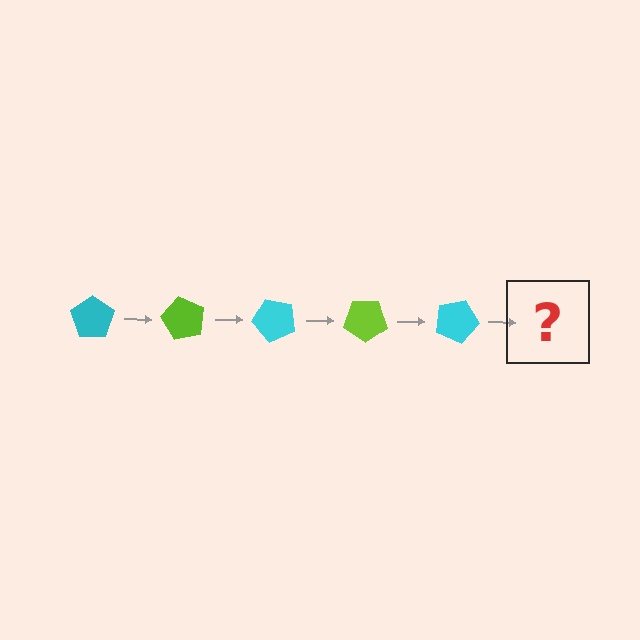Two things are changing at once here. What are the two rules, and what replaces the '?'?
The two rules are that it rotates 60 degrees each step and the color cycles through cyan and lime. The '?' should be a lime pentagon, rotated 300 degrees from the start.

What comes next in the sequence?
The next element should be a lime pentagon, rotated 300 degrees from the start.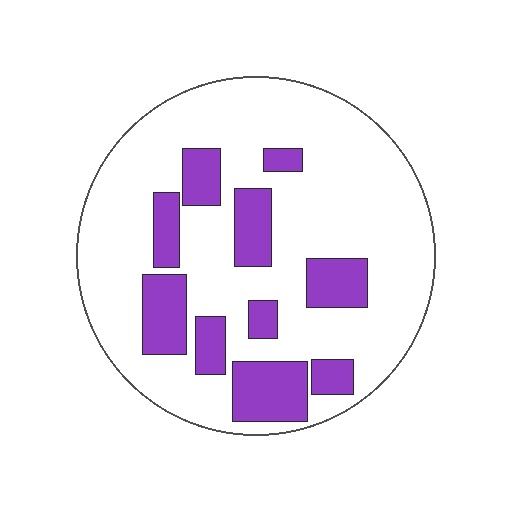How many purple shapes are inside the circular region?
10.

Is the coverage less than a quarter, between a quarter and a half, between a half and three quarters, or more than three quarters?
Less than a quarter.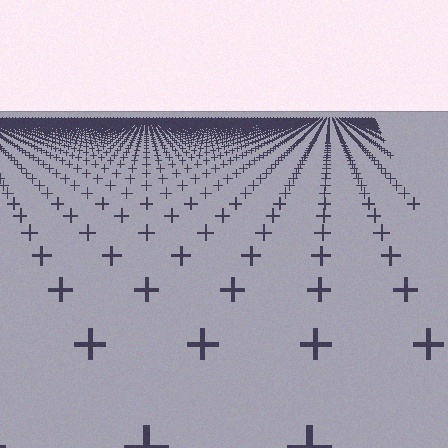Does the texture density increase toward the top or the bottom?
Density increases toward the top.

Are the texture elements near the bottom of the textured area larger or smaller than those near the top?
Larger. Near the bottom, elements are closer to the viewer and appear at a bigger on-screen size.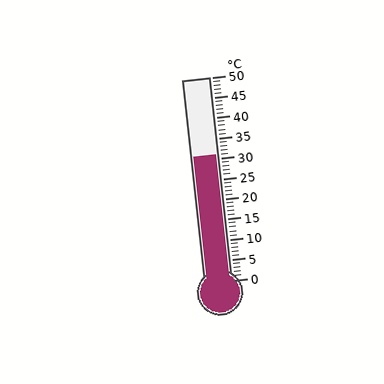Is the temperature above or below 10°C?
The temperature is above 10°C.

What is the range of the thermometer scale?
The thermometer scale ranges from 0°C to 50°C.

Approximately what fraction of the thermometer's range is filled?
The thermometer is filled to approximately 60% of its range.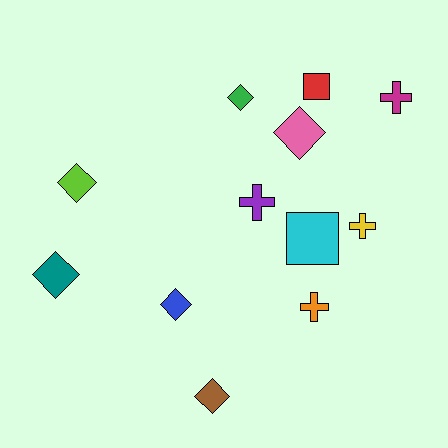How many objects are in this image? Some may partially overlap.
There are 12 objects.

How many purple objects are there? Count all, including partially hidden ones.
There is 1 purple object.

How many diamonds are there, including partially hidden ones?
There are 6 diamonds.